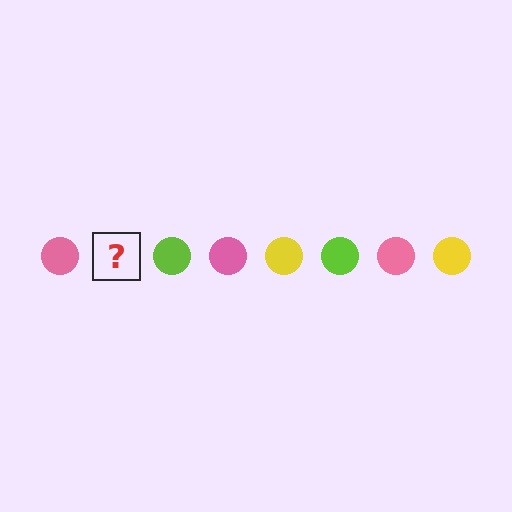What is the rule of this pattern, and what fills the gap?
The rule is that the pattern cycles through pink, yellow, lime circles. The gap should be filled with a yellow circle.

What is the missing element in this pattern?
The missing element is a yellow circle.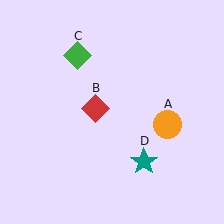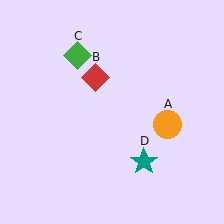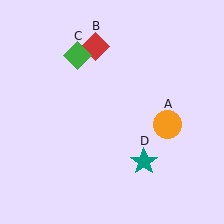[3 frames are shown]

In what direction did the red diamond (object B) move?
The red diamond (object B) moved up.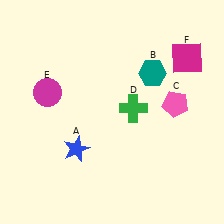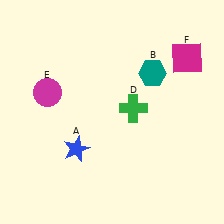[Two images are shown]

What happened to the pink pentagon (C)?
The pink pentagon (C) was removed in Image 2. It was in the top-right area of Image 1.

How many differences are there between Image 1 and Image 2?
There is 1 difference between the two images.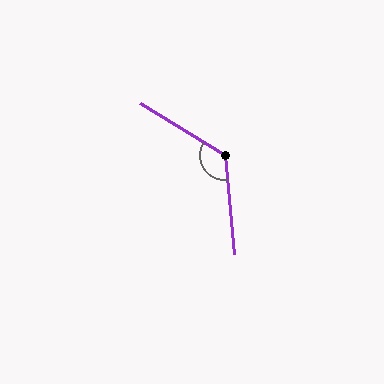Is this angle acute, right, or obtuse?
It is obtuse.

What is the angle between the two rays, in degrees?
Approximately 127 degrees.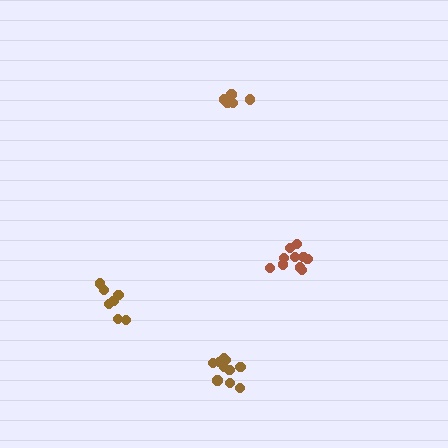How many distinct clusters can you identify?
There are 4 distinct clusters.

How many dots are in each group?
Group 1: 7 dots, Group 2: 10 dots, Group 3: 5 dots, Group 4: 10 dots (32 total).